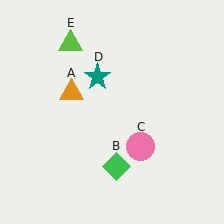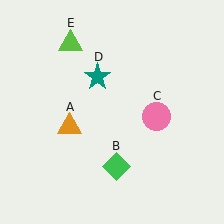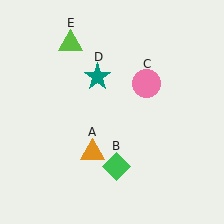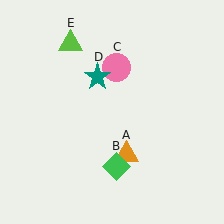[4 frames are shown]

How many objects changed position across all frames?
2 objects changed position: orange triangle (object A), pink circle (object C).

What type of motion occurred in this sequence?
The orange triangle (object A), pink circle (object C) rotated counterclockwise around the center of the scene.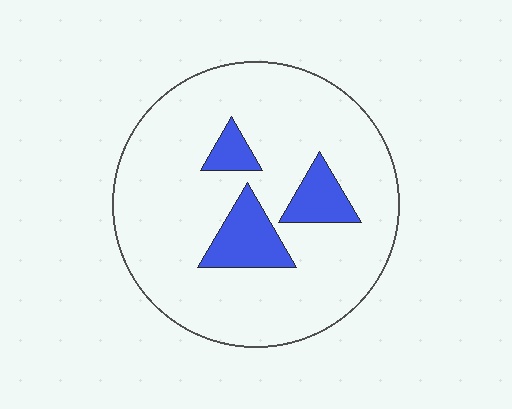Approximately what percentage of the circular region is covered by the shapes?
Approximately 15%.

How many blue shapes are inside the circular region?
3.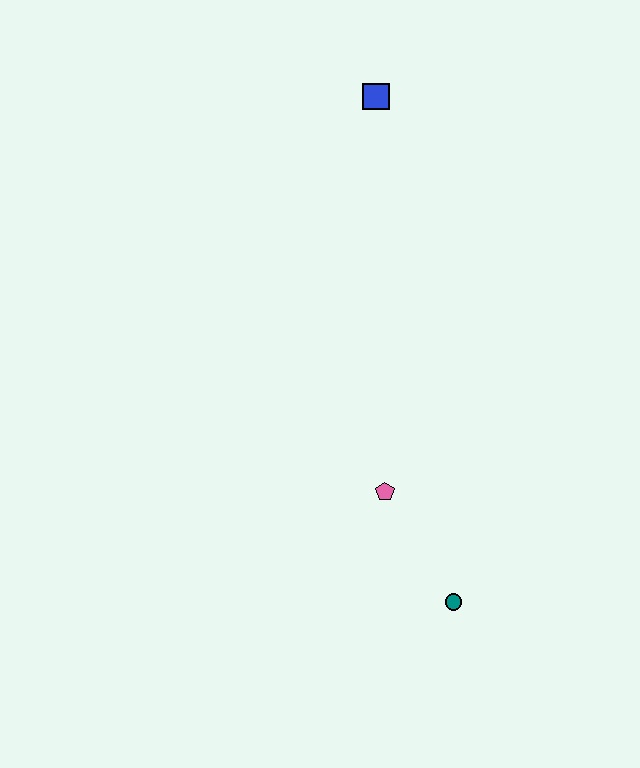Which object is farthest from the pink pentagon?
The blue square is farthest from the pink pentagon.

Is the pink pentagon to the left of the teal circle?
Yes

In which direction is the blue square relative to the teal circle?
The blue square is above the teal circle.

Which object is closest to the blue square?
The pink pentagon is closest to the blue square.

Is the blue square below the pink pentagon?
No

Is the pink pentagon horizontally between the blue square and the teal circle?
Yes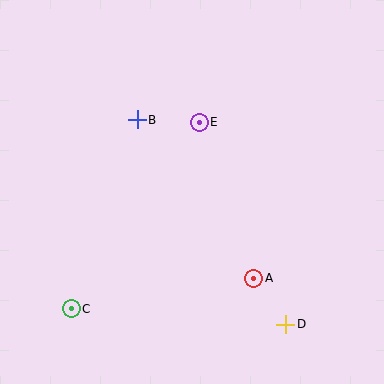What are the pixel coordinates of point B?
Point B is at (137, 120).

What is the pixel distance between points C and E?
The distance between C and E is 226 pixels.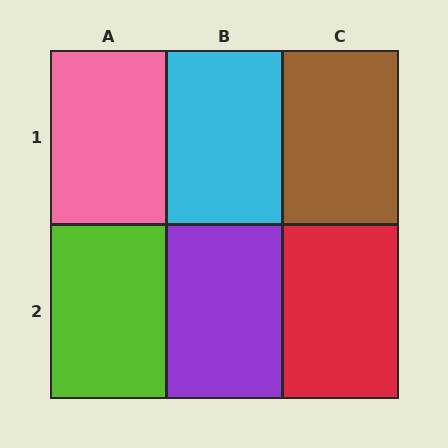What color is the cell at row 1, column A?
Pink.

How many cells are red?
1 cell is red.